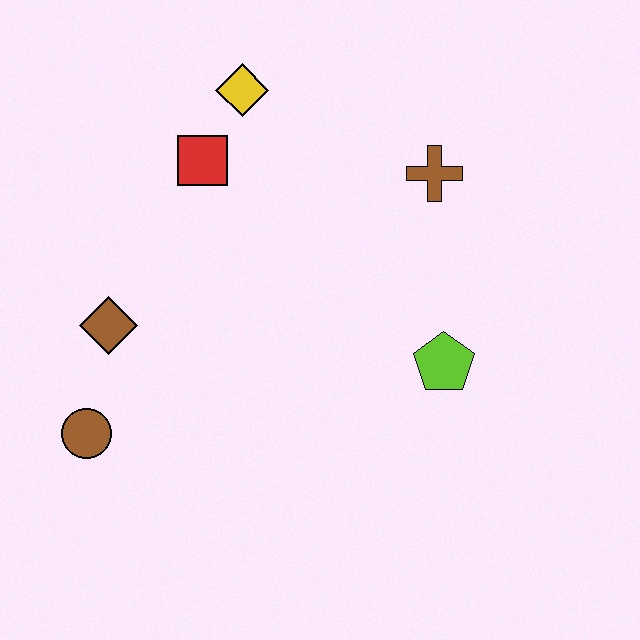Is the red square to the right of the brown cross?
No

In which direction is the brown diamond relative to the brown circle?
The brown diamond is above the brown circle.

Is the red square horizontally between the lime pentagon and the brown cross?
No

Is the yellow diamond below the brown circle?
No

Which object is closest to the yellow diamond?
The red square is closest to the yellow diamond.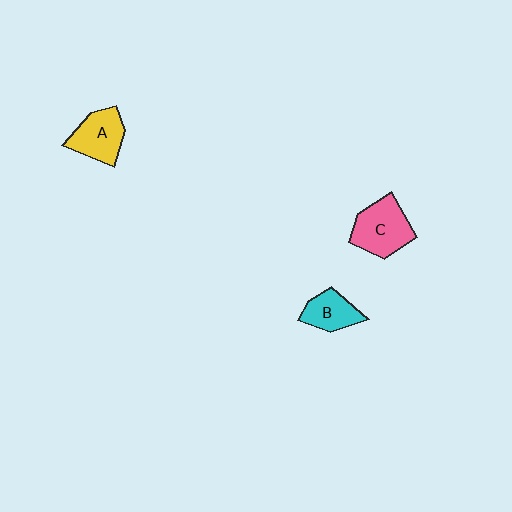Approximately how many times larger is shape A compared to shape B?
Approximately 1.2 times.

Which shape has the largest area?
Shape C (pink).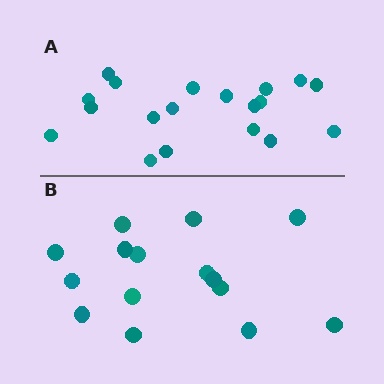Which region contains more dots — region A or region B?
Region A (the top region) has more dots.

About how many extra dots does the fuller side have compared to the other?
Region A has about 4 more dots than region B.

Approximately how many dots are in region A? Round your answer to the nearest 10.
About 20 dots. (The exact count is 19, which rounds to 20.)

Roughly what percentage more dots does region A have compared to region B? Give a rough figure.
About 25% more.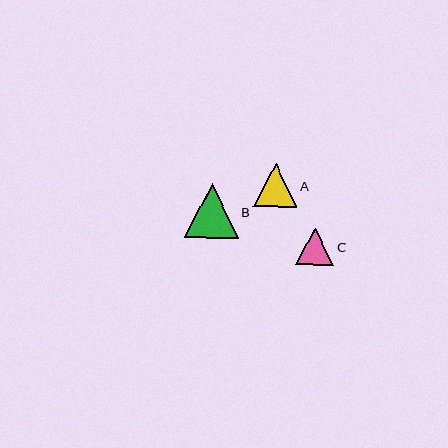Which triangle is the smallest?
Triangle C is the smallest with a size of approximately 38 pixels.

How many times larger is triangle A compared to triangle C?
Triangle A is approximately 1.1 times the size of triangle C.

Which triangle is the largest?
Triangle B is the largest with a size of approximately 54 pixels.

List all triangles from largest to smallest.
From largest to smallest: B, A, C.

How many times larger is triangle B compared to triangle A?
Triangle B is approximately 1.3 times the size of triangle A.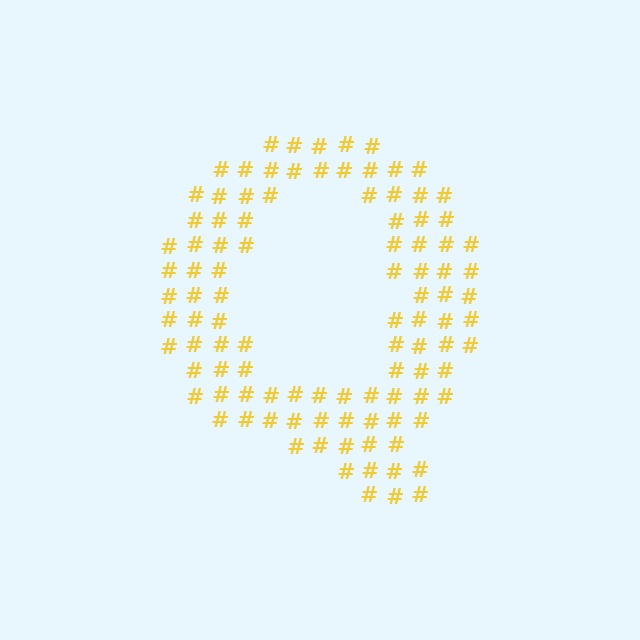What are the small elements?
The small elements are hash symbols.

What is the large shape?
The large shape is the letter Q.